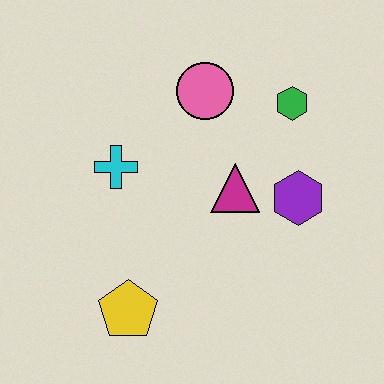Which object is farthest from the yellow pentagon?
The green hexagon is farthest from the yellow pentagon.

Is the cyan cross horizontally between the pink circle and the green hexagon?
No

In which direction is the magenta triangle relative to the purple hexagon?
The magenta triangle is to the left of the purple hexagon.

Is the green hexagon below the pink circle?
Yes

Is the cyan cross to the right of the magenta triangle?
No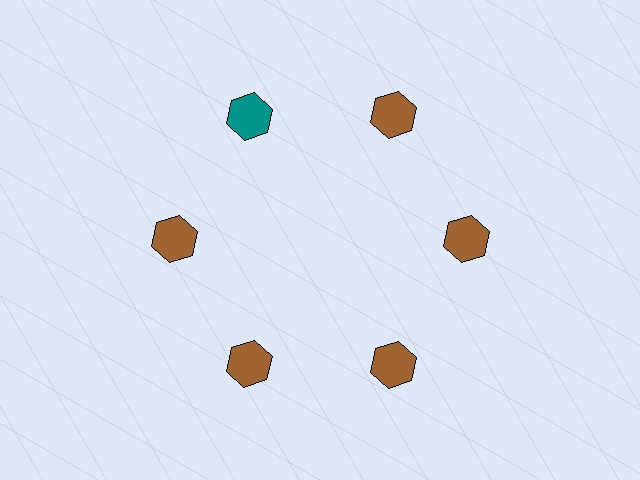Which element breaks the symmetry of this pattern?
The teal hexagon at roughly the 11 o'clock position breaks the symmetry. All other shapes are brown hexagons.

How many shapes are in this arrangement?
There are 6 shapes arranged in a ring pattern.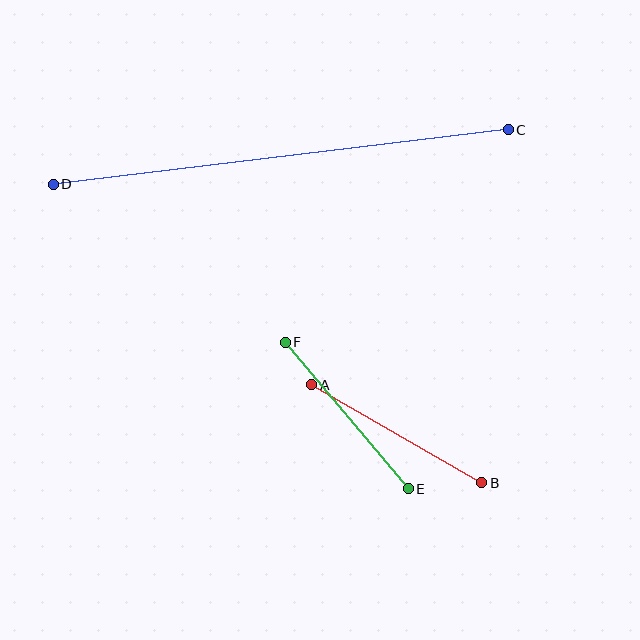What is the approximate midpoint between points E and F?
The midpoint is at approximately (347, 415) pixels.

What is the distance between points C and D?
The distance is approximately 458 pixels.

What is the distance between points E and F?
The distance is approximately 192 pixels.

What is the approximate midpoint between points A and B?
The midpoint is at approximately (397, 434) pixels.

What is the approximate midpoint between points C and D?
The midpoint is at approximately (281, 157) pixels.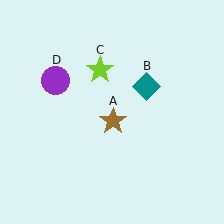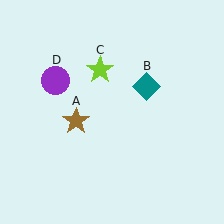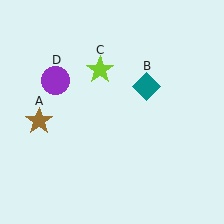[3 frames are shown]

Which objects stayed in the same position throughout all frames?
Teal diamond (object B) and lime star (object C) and purple circle (object D) remained stationary.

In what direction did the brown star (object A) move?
The brown star (object A) moved left.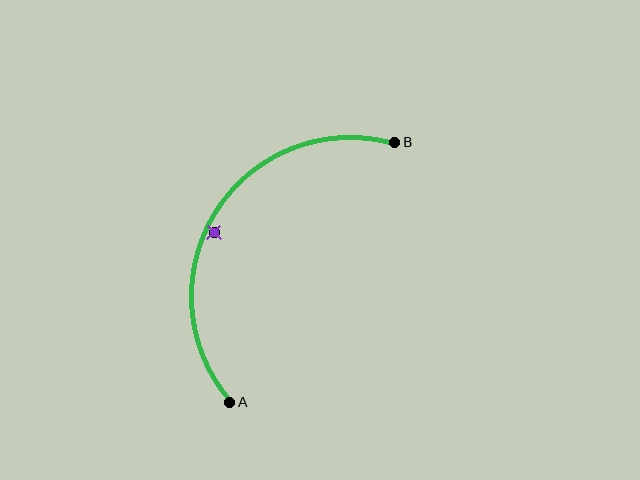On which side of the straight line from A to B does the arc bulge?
The arc bulges to the left of the straight line connecting A and B.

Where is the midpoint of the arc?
The arc midpoint is the point on the curve farthest from the straight line joining A and B. It sits to the left of that line.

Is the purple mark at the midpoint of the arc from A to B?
No — the purple mark does not lie on the arc at all. It sits slightly inside the curve.